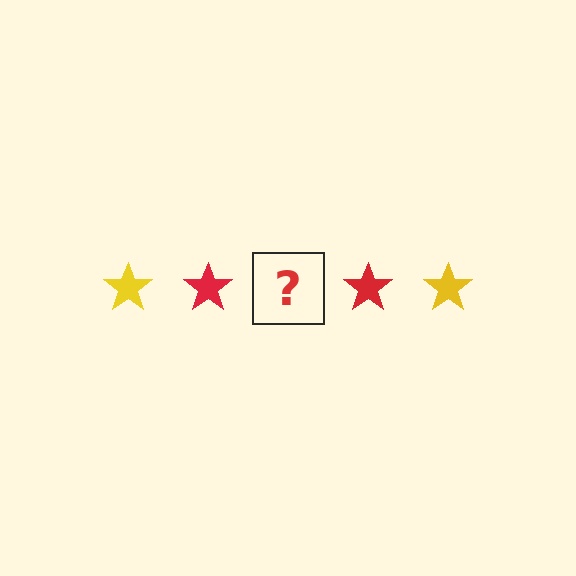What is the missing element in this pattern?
The missing element is a yellow star.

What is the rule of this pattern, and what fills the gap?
The rule is that the pattern cycles through yellow, red stars. The gap should be filled with a yellow star.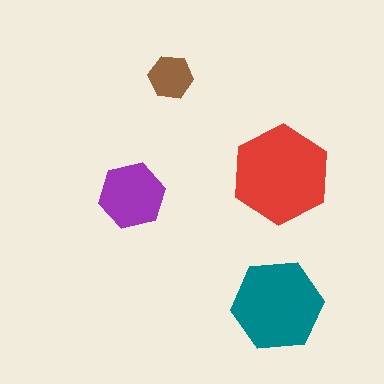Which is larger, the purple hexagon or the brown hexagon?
The purple one.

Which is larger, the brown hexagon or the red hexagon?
The red one.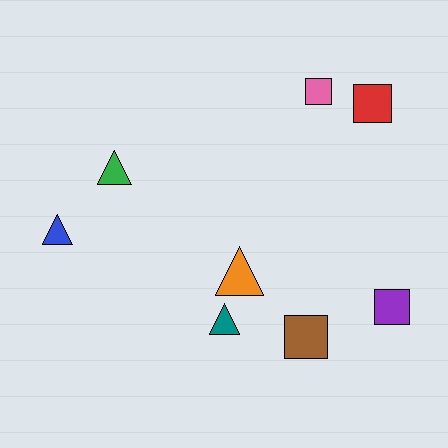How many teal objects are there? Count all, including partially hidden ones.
There is 1 teal object.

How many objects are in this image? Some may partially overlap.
There are 8 objects.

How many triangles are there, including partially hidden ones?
There are 4 triangles.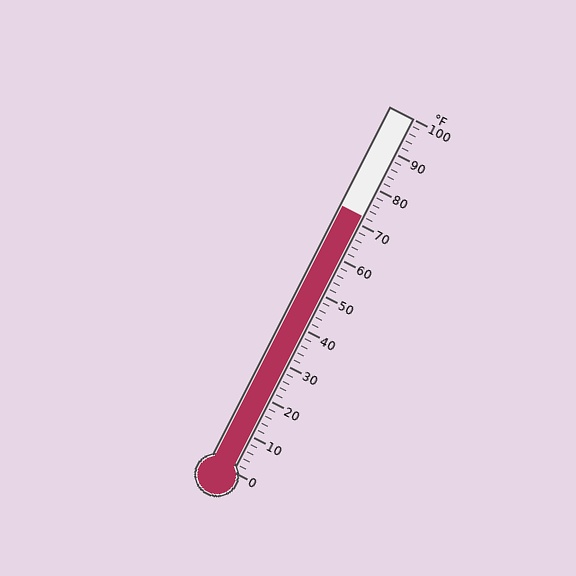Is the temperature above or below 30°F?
The temperature is above 30°F.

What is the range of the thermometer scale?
The thermometer scale ranges from 0°F to 100°F.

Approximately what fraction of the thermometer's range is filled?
The thermometer is filled to approximately 70% of its range.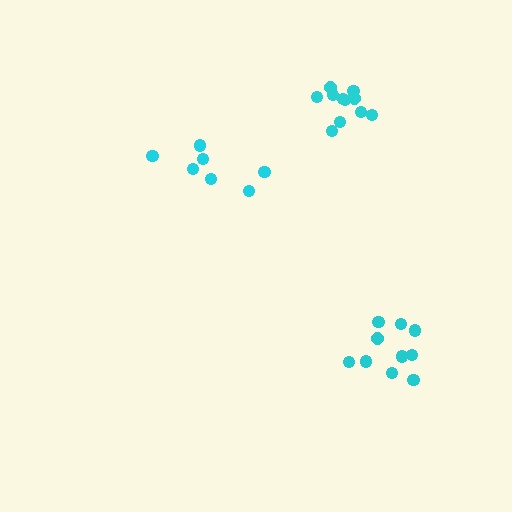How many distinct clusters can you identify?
There are 3 distinct clusters.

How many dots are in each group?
Group 1: 10 dots, Group 2: 7 dots, Group 3: 11 dots (28 total).